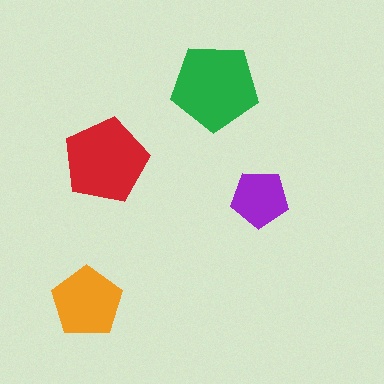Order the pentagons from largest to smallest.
the green one, the red one, the orange one, the purple one.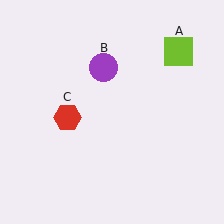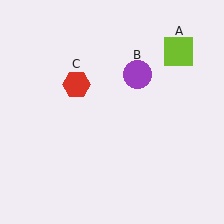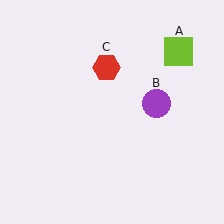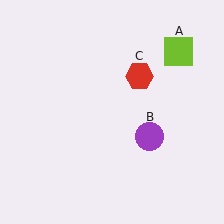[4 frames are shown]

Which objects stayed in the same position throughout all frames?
Lime square (object A) remained stationary.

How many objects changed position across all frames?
2 objects changed position: purple circle (object B), red hexagon (object C).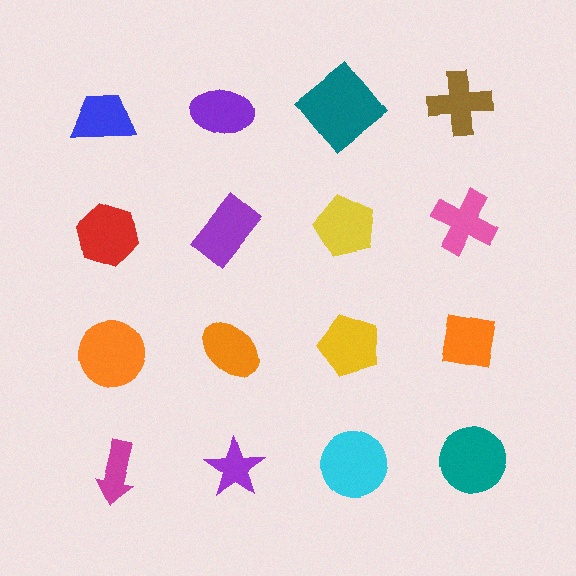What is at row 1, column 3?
A teal diamond.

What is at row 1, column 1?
A blue trapezoid.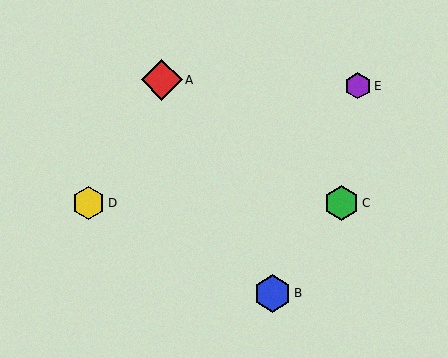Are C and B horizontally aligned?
No, C is at y≈203 and B is at y≈293.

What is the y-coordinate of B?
Object B is at y≈293.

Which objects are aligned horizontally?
Objects C, D are aligned horizontally.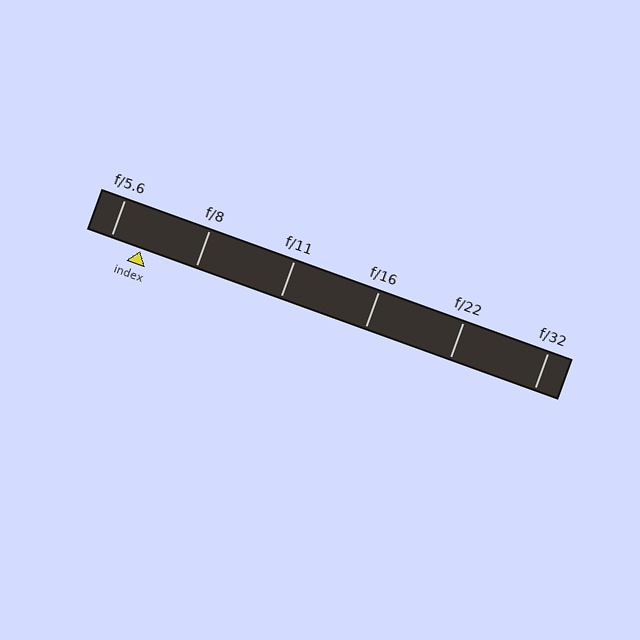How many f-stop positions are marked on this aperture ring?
There are 6 f-stop positions marked.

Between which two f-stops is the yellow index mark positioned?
The index mark is between f/5.6 and f/8.